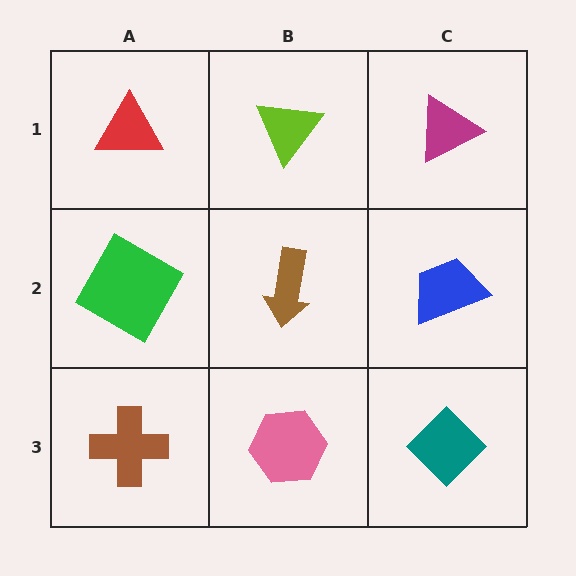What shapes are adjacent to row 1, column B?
A brown arrow (row 2, column B), a red triangle (row 1, column A), a magenta triangle (row 1, column C).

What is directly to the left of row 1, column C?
A lime triangle.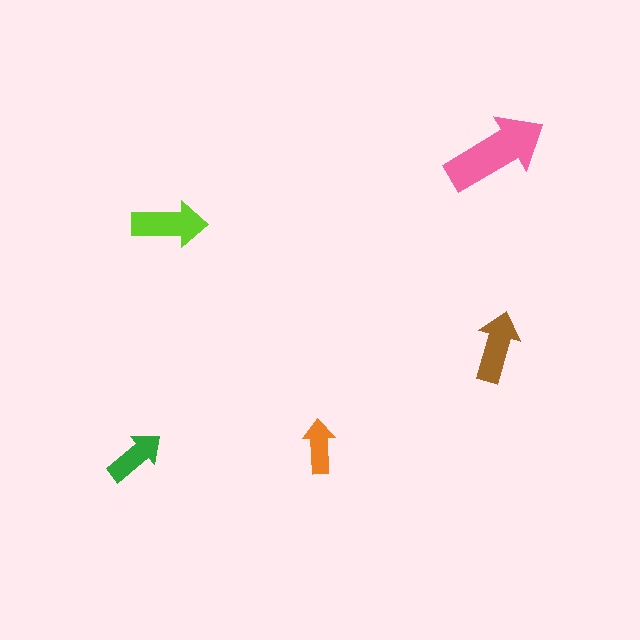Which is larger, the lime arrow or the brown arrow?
The lime one.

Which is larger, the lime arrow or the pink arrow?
The pink one.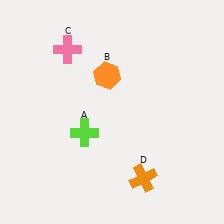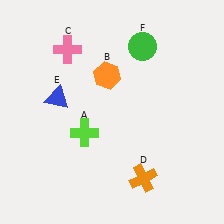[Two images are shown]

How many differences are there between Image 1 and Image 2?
There are 2 differences between the two images.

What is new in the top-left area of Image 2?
A blue triangle (E) was added in the top-left area of Image 2.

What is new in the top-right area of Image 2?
A green circle (F) was added in the top-right area of Image 2.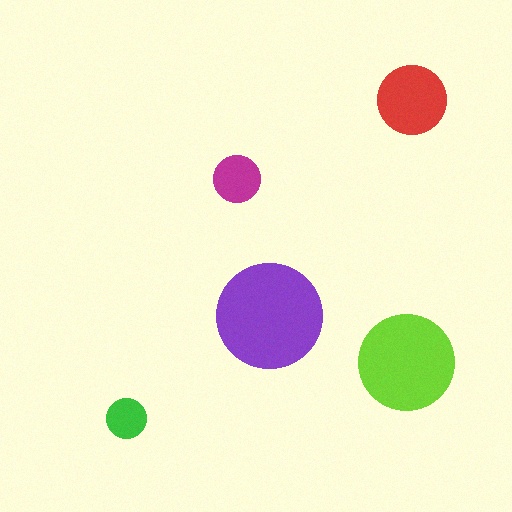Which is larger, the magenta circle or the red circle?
The red one.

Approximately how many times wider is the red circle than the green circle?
About 1.5 times wider.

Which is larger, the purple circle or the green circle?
The purple one.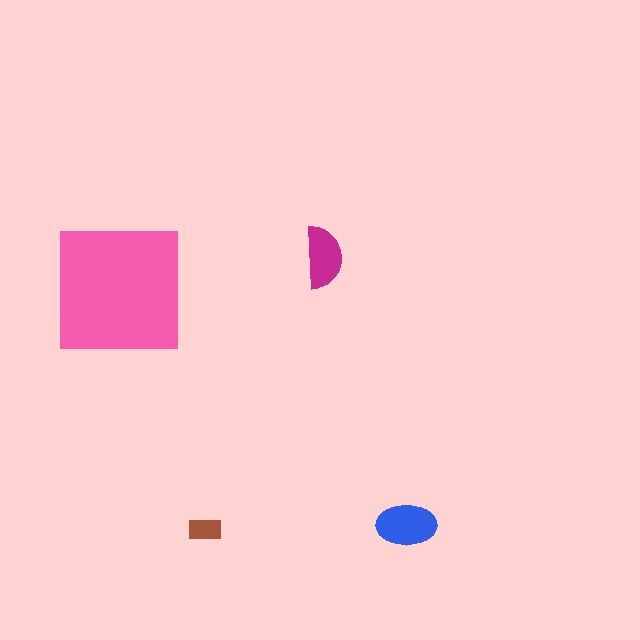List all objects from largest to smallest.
The pink square, the blue ellipse, the magenta semicircle, the brown rectangle.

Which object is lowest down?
The brown rectangle is bottommost.